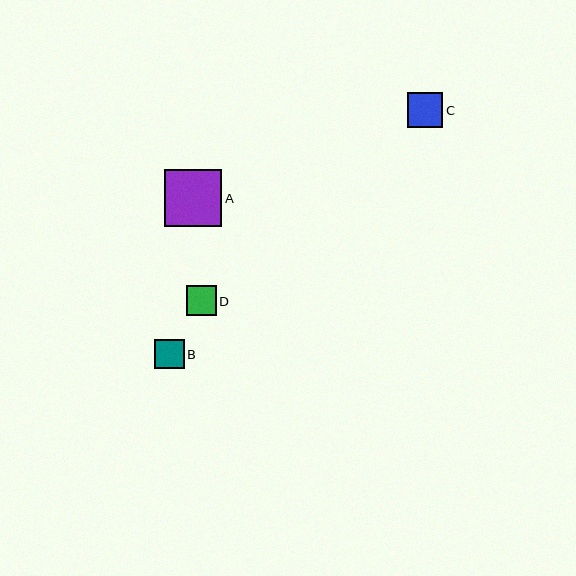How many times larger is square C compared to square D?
Square C is approximately 1.2 times the size of square D.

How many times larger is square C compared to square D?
Square C is approximately 1.2 times the size of square D.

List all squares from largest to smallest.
From largest to smallest: A, C, D, B.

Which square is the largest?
Square A is the largest with a size of approximately 57 pixels.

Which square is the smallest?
Square B is the smallest with a size of approximately 29 pixels.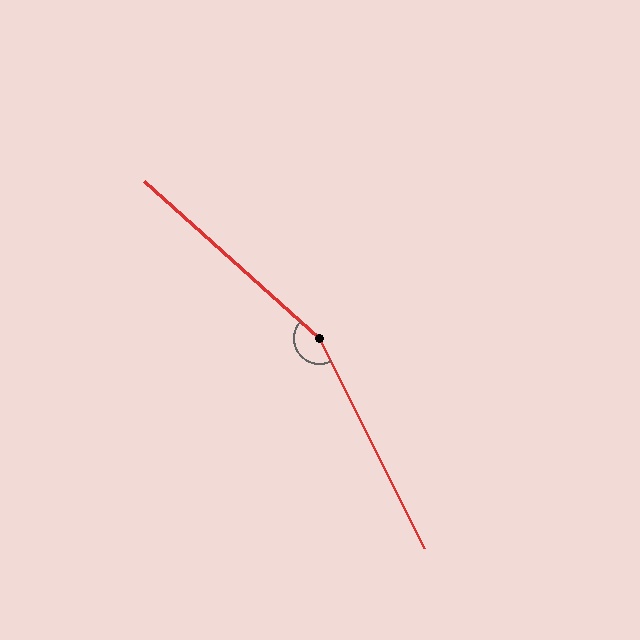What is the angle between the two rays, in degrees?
Approximately 159 degrees.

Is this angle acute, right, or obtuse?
It is obtuse.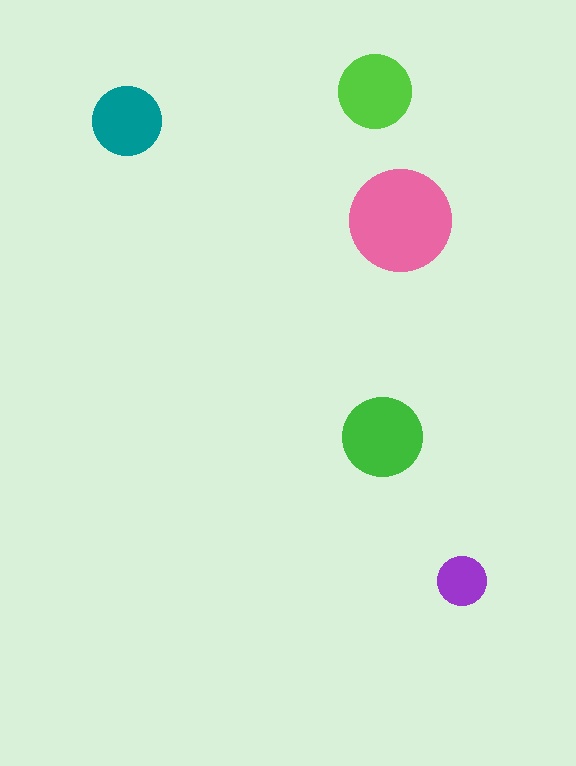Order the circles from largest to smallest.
the pink one, the green one, the lime one, the teal one, the purple one.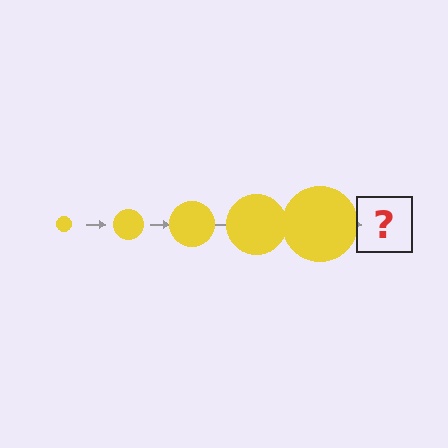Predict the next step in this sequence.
The next step is a yellow circle, larger than the previous one.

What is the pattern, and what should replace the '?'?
The pattern is that the circle gets progressively larger each step. The '?' should be a yellow circle, larger than the previous one.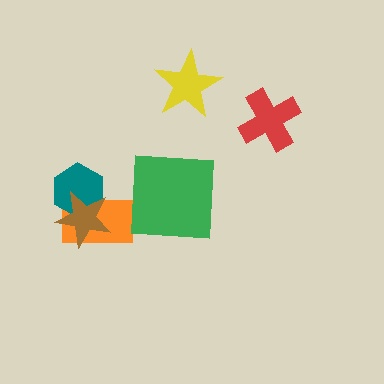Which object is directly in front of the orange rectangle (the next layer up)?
The teal hexagon is directly in front of the orange rectangle.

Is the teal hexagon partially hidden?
Yes, it is partially covered by another shape.